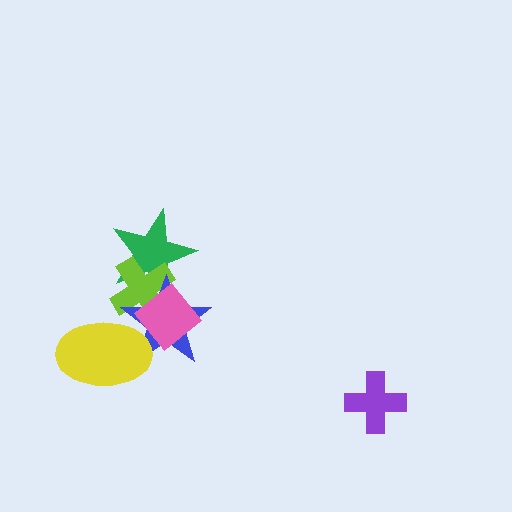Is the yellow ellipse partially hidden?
Yes, it is partially covered by another shape.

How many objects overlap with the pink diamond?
4 objects overlap with the pink diamond.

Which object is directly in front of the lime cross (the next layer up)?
The blue star is directly in front of the lime cross.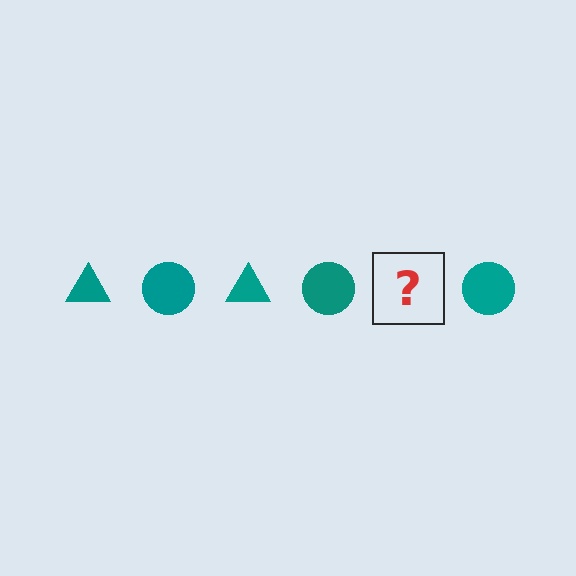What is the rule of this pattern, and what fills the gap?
The rule is that the pattern cycles through triangle, circle shapes in teal. The gap should be filled with a teal triangle.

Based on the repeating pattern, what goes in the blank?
The blank should be a teal triangle.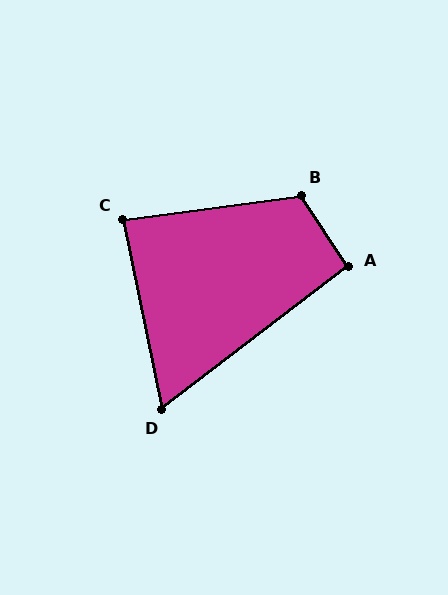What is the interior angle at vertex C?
Approximately 86 degrees (approximately right).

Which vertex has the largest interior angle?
B, at approximately 116 degrees.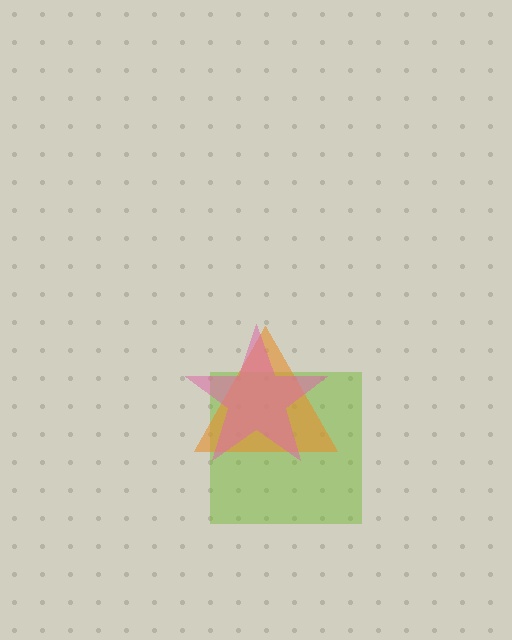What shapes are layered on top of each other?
The layered shapes are: a lime square, an orange triangle, a pink star.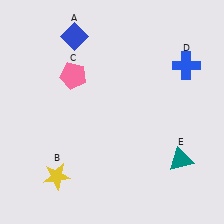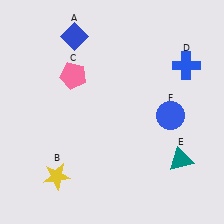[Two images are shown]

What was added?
A blue circle (F) was added in Image 2.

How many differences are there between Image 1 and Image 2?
There is 1 difference between the two images.